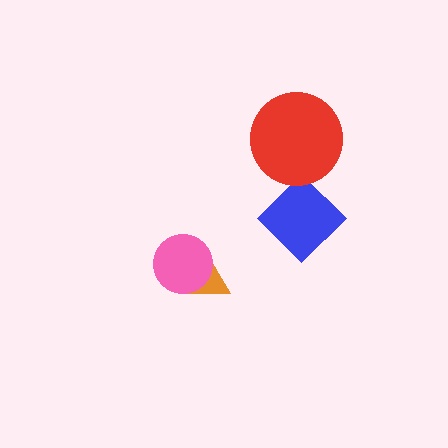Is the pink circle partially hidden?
No, no other shape covers it.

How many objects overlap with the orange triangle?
1 object overlaps with the orange triangle.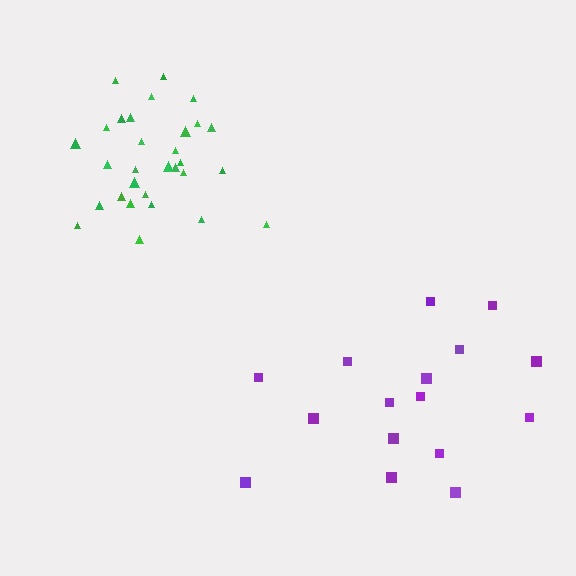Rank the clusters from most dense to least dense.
green, purple.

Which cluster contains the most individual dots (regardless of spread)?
Green (30).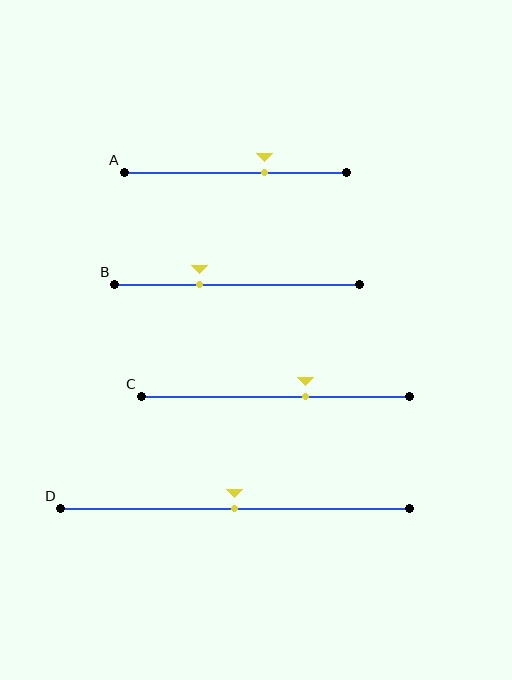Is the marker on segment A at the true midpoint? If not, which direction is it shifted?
No, the marker on segment A is shifted to the right by about 13% of the segment length.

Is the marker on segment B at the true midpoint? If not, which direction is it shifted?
No, the marker on segment B is shifted to the left by about 15% of the segment length.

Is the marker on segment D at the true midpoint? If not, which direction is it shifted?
Yes, the marker on segment D is at the true midpoint.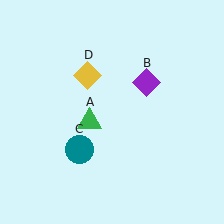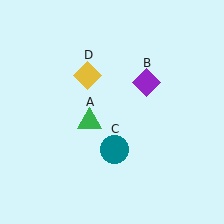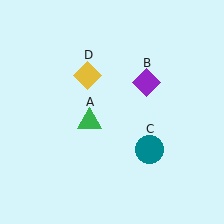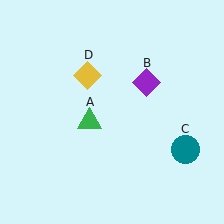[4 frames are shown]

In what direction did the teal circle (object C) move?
The teal circle (object C) moved right.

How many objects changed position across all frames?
1 object changed position: teal circle (object C).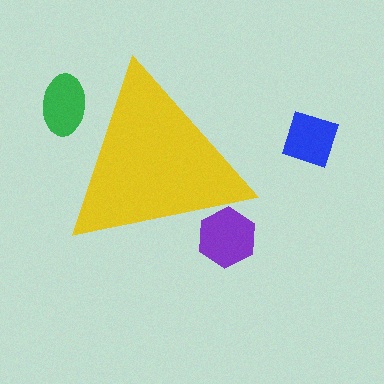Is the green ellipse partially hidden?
Yes, the green ellipse is partially hidden behind the yellow triangle.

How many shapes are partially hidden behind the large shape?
2 shapes are partially hidden.